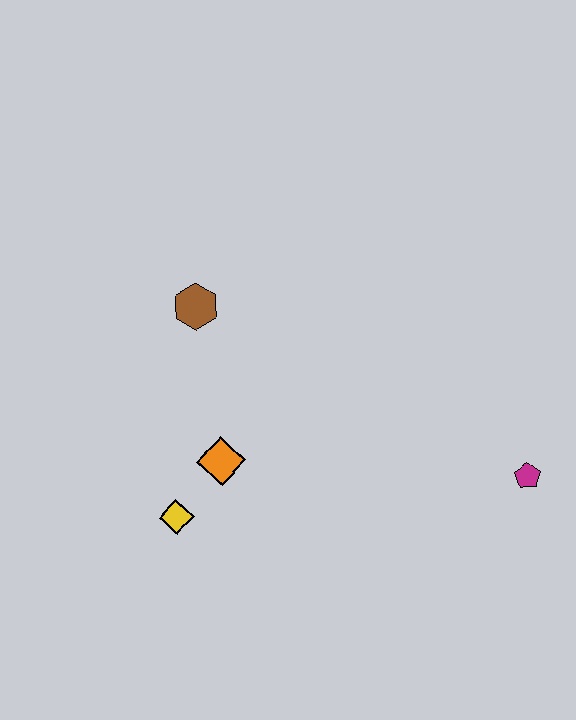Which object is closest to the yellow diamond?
The orange diamond is closest to the yellow diamond.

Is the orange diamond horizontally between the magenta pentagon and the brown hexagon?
Yes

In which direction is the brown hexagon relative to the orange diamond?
The brown hexagon is above the orange diamond.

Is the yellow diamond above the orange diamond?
No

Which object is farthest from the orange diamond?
The magenta pentagon is farthest from the orange diamond.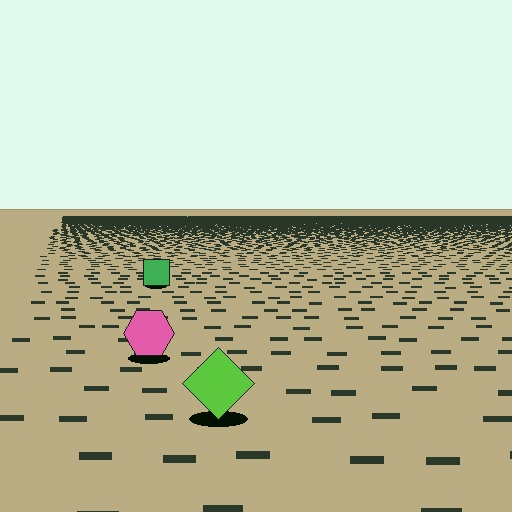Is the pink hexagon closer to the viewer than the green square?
Yes. The pink hexagon is closer — you can tell from the texture gradient: the ground texture is coarser near it.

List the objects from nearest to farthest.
From nearest to farthest: the lime diamond, the pink hexagon, the green square.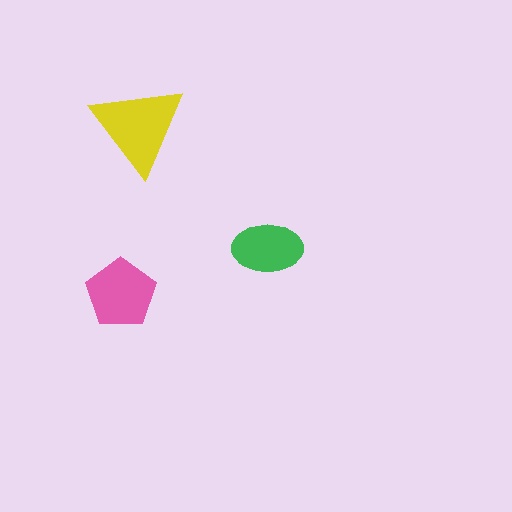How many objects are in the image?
There are 3 objects in the image.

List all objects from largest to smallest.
The yellow triangle, the pink pentagon, the green ellipse.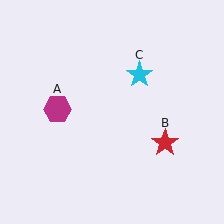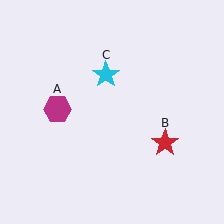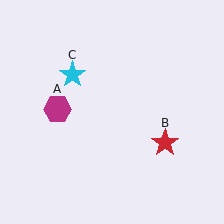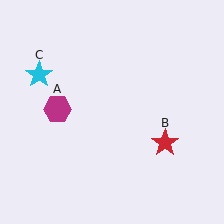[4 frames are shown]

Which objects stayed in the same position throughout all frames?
Magenta hexagon (object A) and red star (object B) remained stationary.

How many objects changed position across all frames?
1 object changed position: cyan star (object C).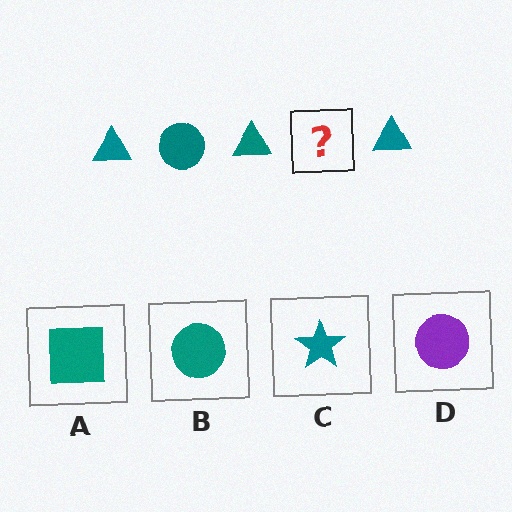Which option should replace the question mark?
Option B.